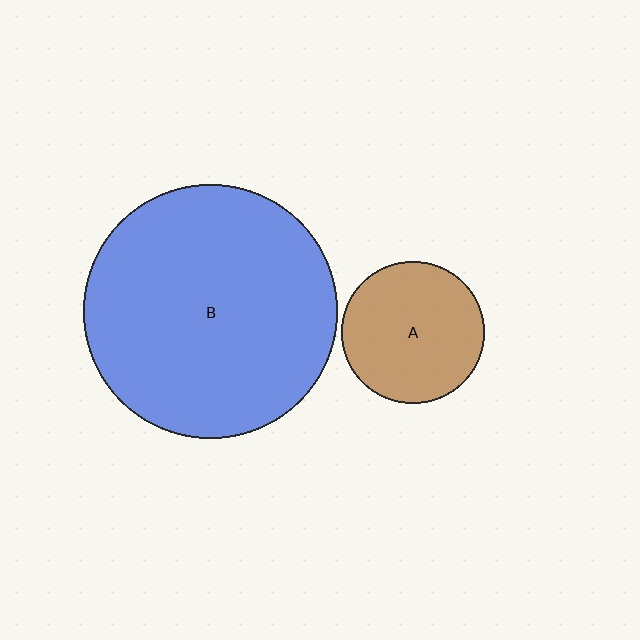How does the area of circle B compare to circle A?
Approximately 3.2 times.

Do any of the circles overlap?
No, none of the circles overlap.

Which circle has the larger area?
Circle B (blue).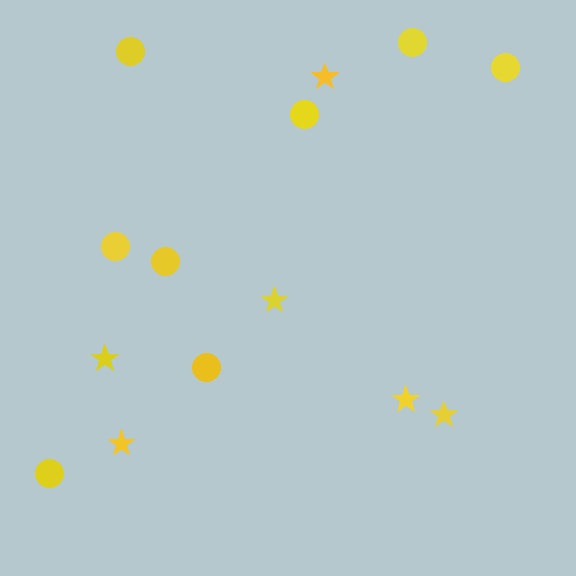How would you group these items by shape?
There are 2 groups: one group of circles (8) and one group of stars (6).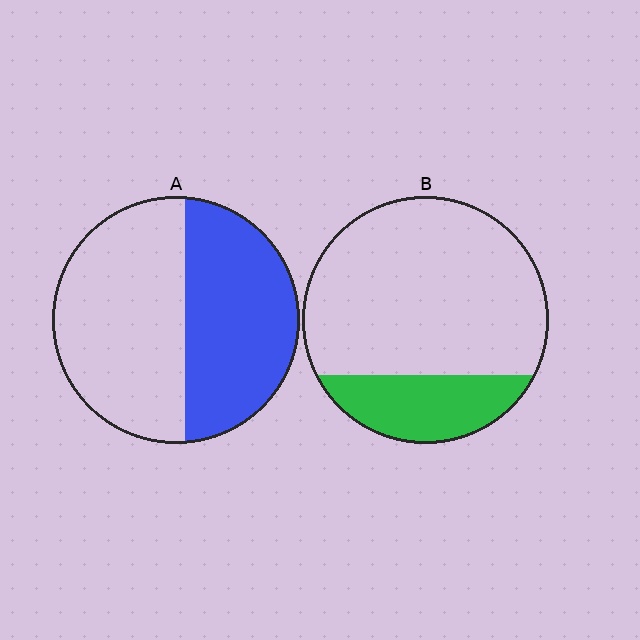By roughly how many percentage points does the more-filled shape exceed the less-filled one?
By roughly 25 percentage points (A over B).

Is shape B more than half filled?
No.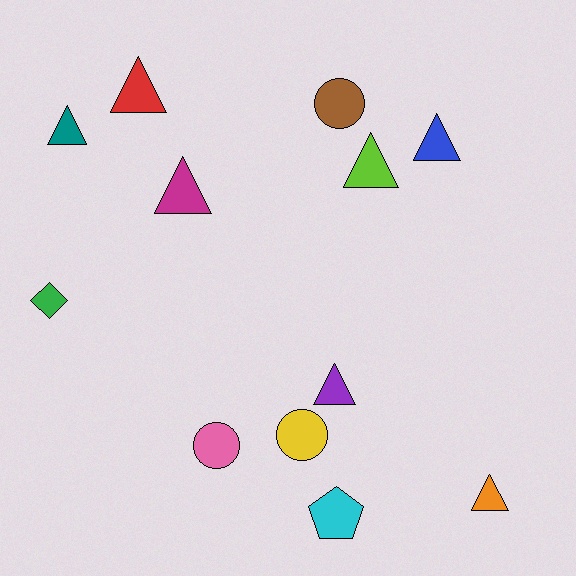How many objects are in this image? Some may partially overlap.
There are 12 objects.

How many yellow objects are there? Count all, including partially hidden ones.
There is 1 yellow object.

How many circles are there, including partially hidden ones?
There are 3 circles.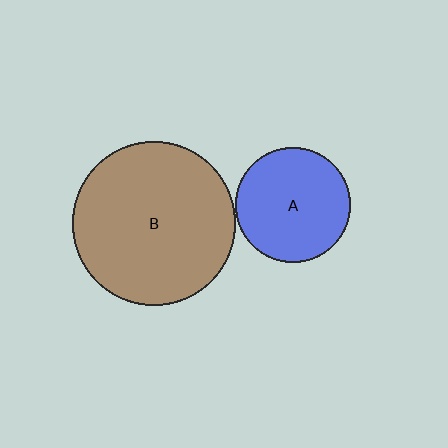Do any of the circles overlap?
No, none of the circles overlap.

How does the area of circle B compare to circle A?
Approximately 2.0 times.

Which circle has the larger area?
Circle B (brown).